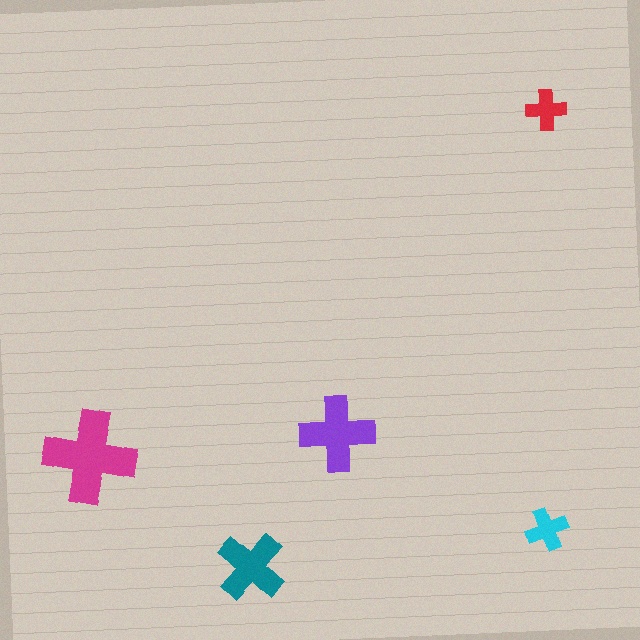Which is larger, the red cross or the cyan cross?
The cyan one.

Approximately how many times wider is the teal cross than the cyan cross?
About 1.5 times wider.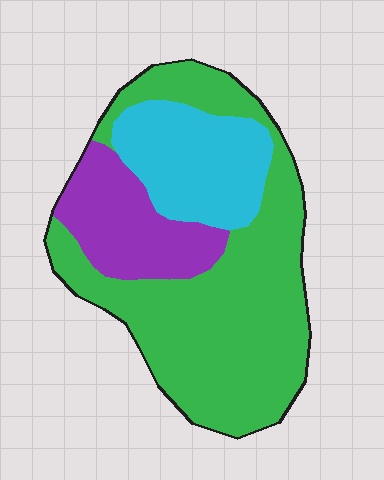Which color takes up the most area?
Green, at roughly 60%.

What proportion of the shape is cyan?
Cyan takes up about one fifth (1/5) of the shape.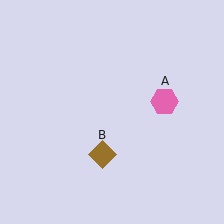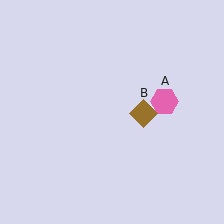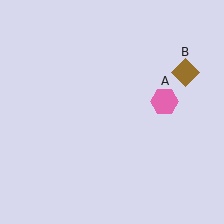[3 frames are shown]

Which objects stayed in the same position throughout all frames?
Pink hexagon (object A) remained stationary.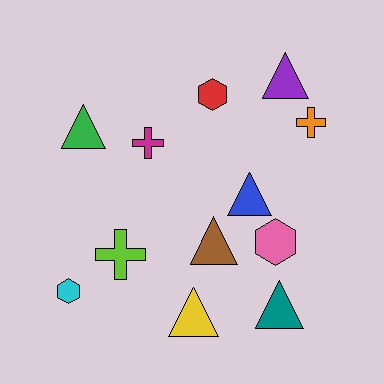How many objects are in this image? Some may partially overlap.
There are 12 objects.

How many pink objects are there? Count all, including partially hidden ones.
There is 1 pink object.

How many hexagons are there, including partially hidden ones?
There are 3 hexagons.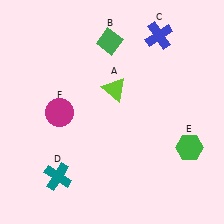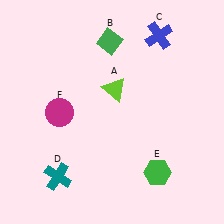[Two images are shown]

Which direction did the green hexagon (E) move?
The green hexagon (E) moved left.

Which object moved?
The green hexagon (E) moved left.